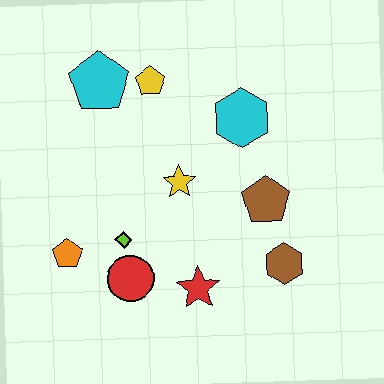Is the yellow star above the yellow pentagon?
No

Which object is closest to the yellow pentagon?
The cyan pentagon is closest to the yellow pentagon.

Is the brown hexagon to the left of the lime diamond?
No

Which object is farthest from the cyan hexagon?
The orange pentagon is farthest from the cyan hexagon.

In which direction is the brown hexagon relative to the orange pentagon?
The brown hexagon is to the right of the orange pentagon.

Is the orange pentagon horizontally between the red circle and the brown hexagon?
No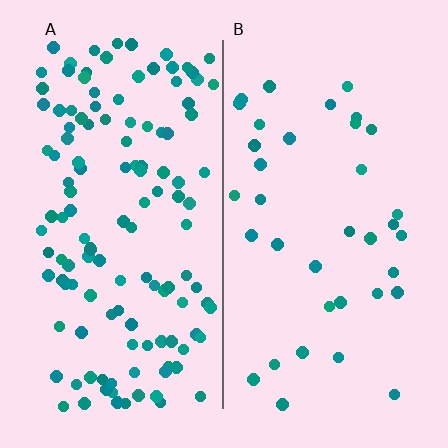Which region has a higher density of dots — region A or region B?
A (the left).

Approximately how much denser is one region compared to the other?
Approximately 3.4× — region A over region B.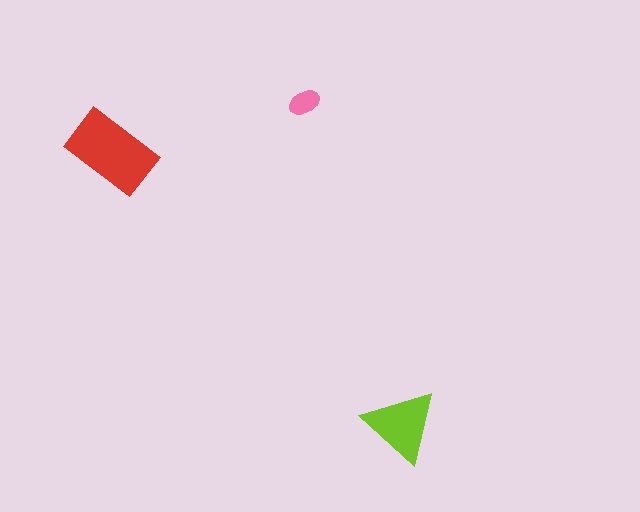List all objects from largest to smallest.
The red rectangle, the lime triangle, the pink ellipse.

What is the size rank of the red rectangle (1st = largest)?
1st.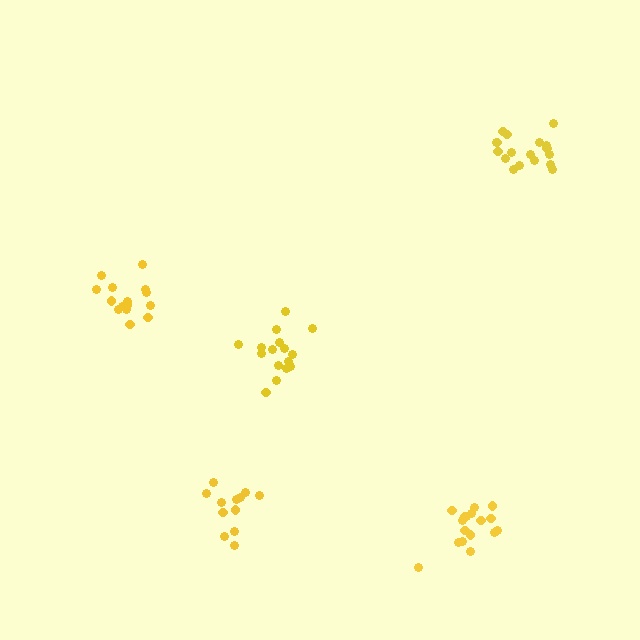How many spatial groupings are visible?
There are 5 spatial groupings.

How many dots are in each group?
Group 1: 15 dots, Group 2: 16 dots, Group 3: 12 dots, Group 4: 17 dots, Group 5: 18 dots (78 total).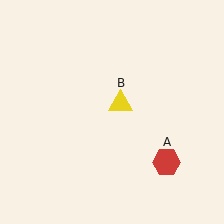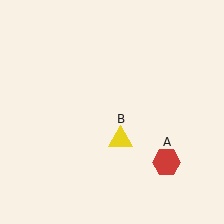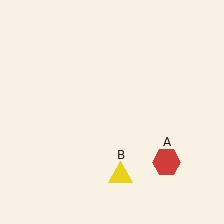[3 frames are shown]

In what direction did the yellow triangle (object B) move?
The yellow triangle (object B) moved down.